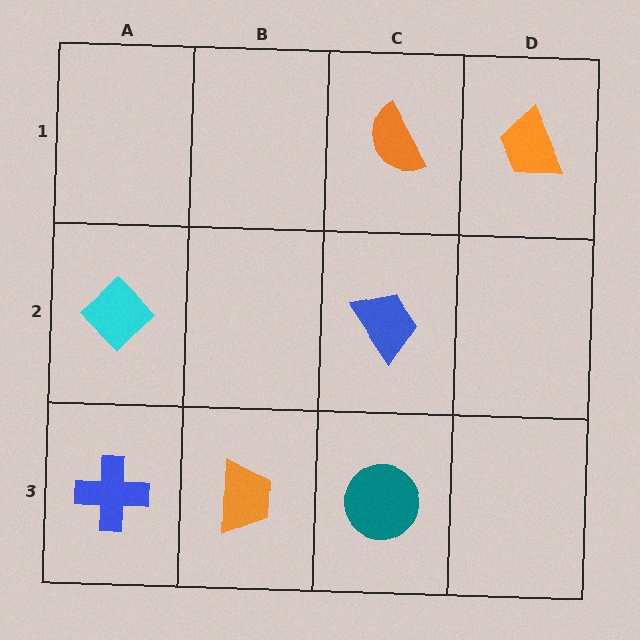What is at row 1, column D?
An orange trapezoid.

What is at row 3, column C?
A teal circle.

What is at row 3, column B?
An orange trapezoid.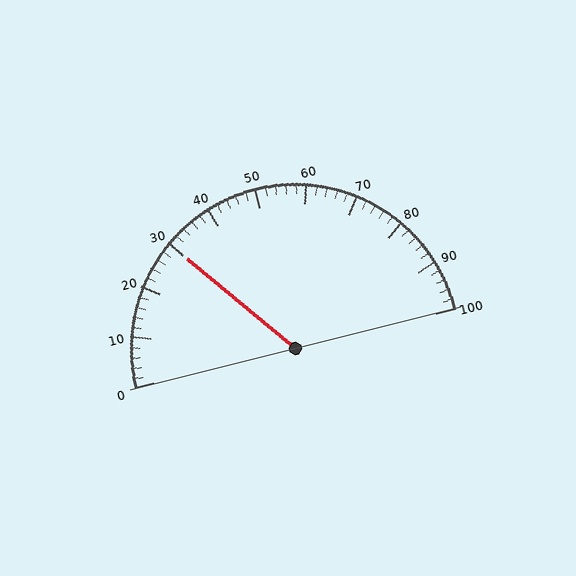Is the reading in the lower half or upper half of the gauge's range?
The reading is in the lower half of the range (0 to 100).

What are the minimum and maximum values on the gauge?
The gauge ranges from 0 to 100.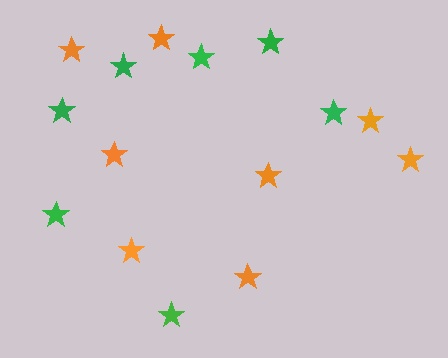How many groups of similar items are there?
There are 2 groups: one group of green stars (7) and one group of orange stars (8).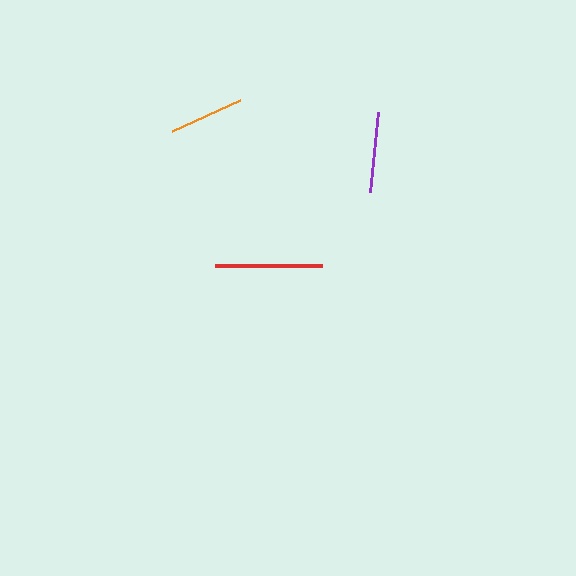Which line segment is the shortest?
The orange line is the shortest at approximately 75 pixels.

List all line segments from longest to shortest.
From longest to shortest: red, purple, orange.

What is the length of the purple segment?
The purple segment is approximately 80 pixels long.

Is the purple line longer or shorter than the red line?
The red line is longer than the purple line.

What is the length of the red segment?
The red segment is approximately 107 pixels long.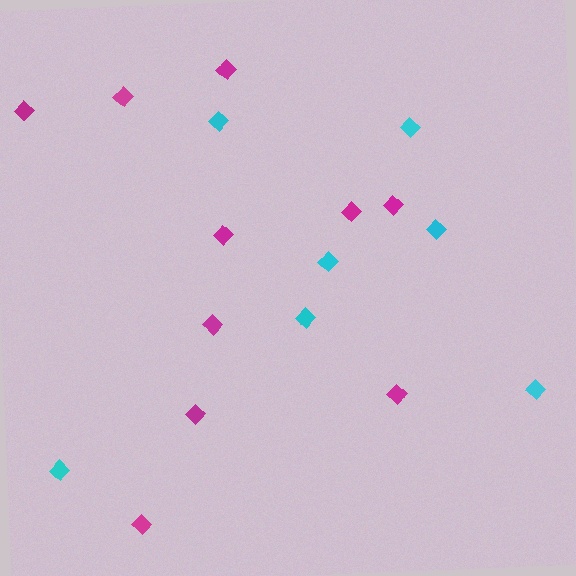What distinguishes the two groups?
There are 2 groups: one group of magenta diamonds (10) and one group of cyan diamonds (7).